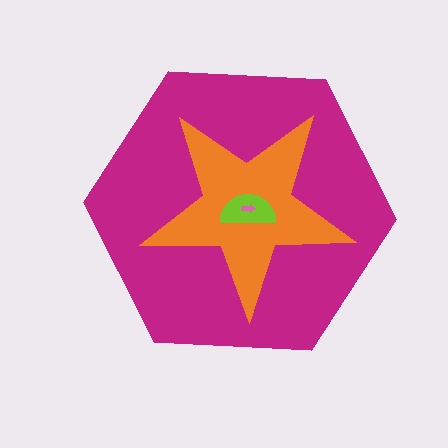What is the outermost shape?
The magenta hexagon.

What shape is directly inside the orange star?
The lime semicircle.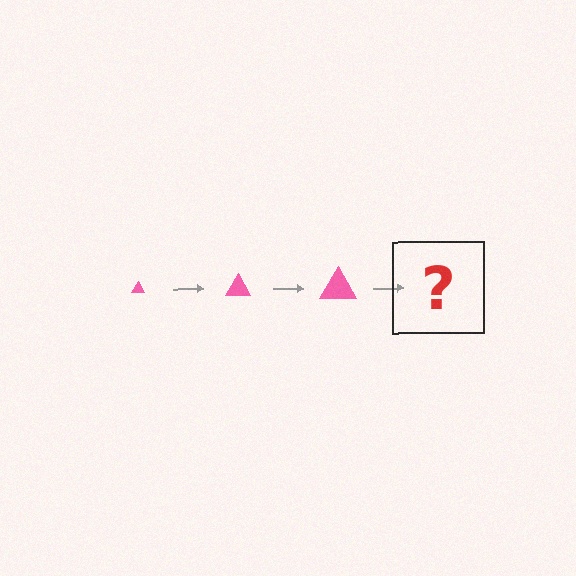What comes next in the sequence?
The next element should be a pink triangle, larger than the previous one.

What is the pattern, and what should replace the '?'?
The pattern is that the triangle gets progressively larger each step. The '?' should be a pink triangle, larger than the previous one.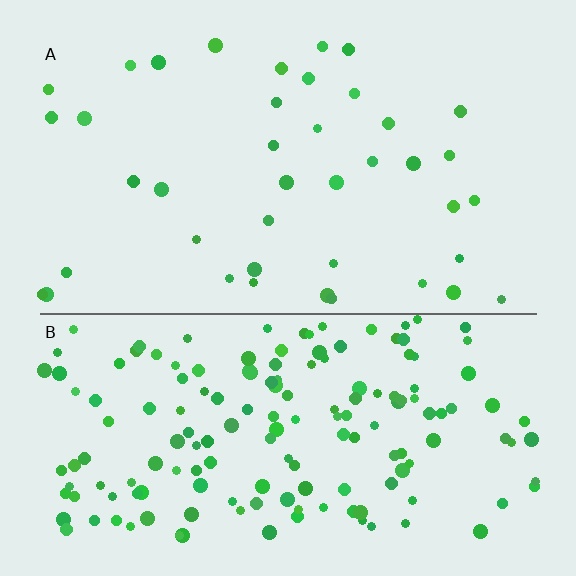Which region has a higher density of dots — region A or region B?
B (the bottom).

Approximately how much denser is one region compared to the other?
Approximately 4.1× — region B over region A.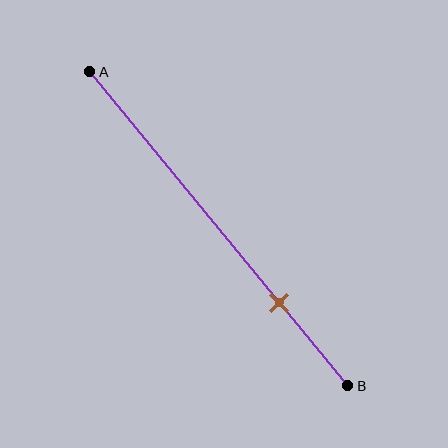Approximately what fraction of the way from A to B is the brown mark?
The brown mark is approximately 75% of the way from A to B.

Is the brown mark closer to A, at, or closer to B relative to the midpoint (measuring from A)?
The brown mark is closer to point B than the midpoint of segment AB.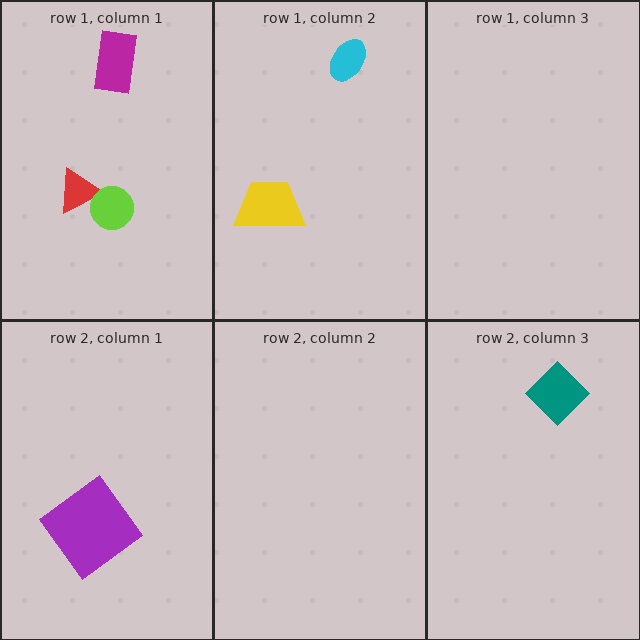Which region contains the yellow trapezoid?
The row 1, column 2 region.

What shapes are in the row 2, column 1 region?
The purple diamond.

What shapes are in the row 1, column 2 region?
The cyan ellipse, the yellow trapezoid.